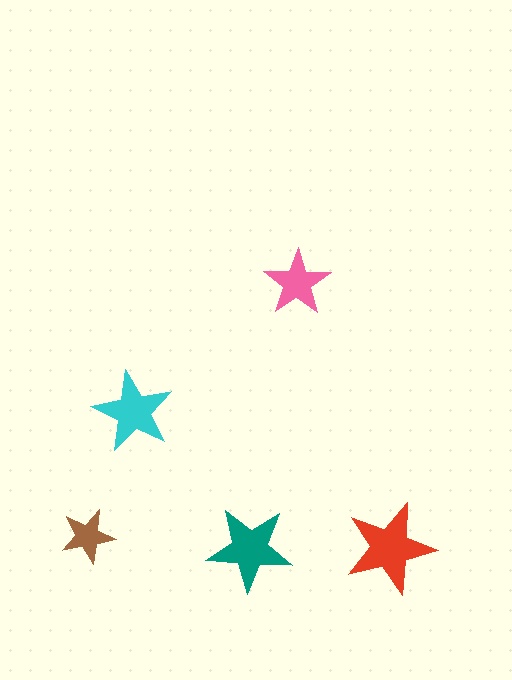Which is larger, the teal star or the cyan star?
The teal one.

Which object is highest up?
The pink star is topmost.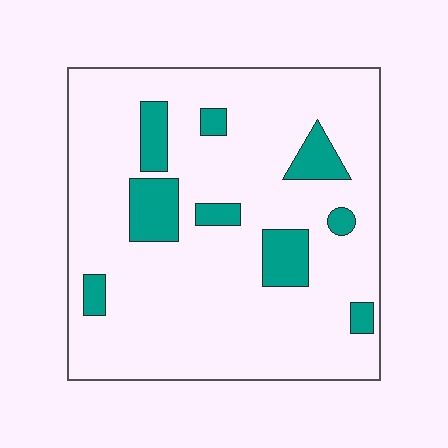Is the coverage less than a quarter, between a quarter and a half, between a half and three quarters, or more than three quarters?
Less than a quarter.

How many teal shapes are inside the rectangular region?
9.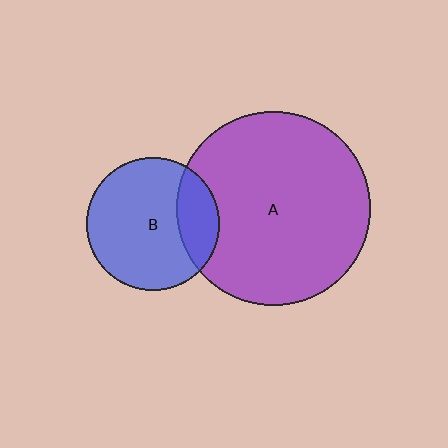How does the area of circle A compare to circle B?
Approximately 2.1 times.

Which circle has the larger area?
Circle A (purple).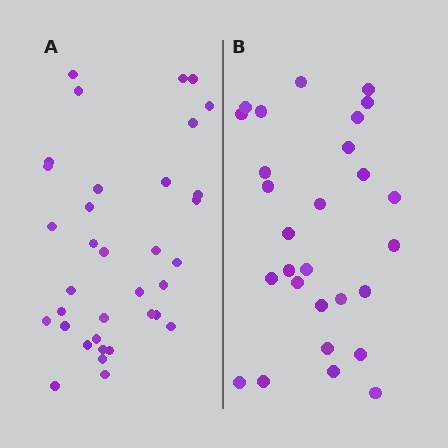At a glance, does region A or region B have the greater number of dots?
Region A (the left region) has more dots.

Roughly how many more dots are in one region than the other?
Region A has roughly 8 or so more dots than region B.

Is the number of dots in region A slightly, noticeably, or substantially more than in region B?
Region A has noticeably more, but not dramatically so. The ratio is roughly 1.2 to 1.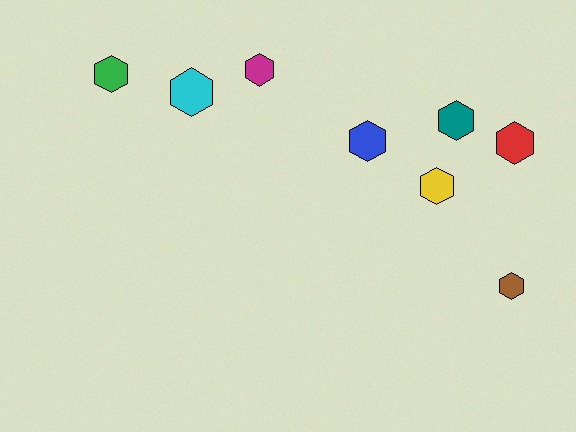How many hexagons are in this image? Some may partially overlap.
There are 8 hexagons.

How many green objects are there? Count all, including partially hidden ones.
There is 1 green object.